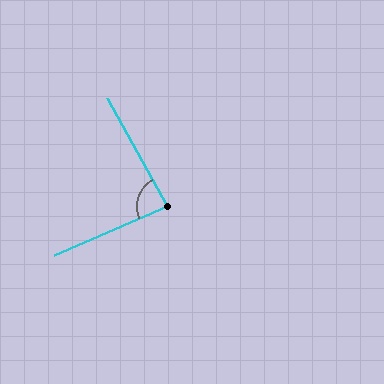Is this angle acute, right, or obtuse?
It is acute.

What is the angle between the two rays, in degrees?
Approximately 84 degrees.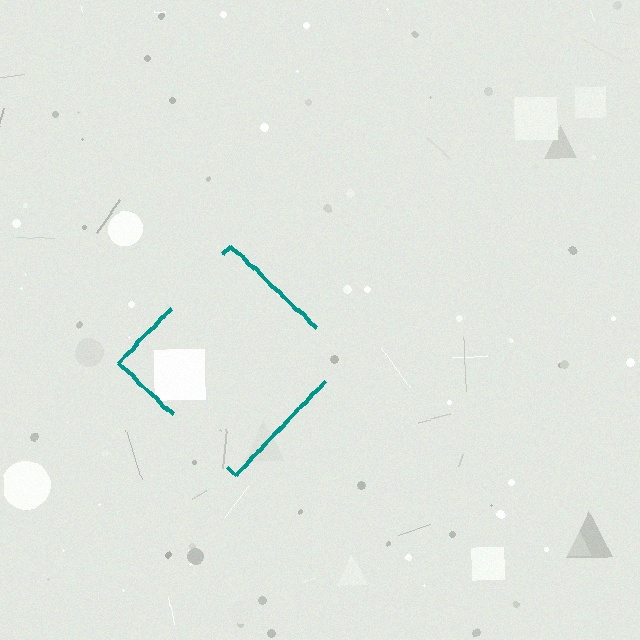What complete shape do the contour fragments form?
The contour fragments form a diamond.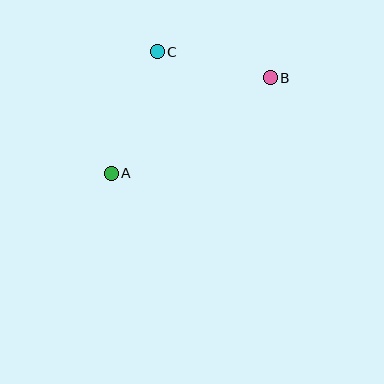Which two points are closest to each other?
Points B and C are closest to each other.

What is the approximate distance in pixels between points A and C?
The distance between A and C is approximately 130 pixels.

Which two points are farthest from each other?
Points A and B are farthest from each other.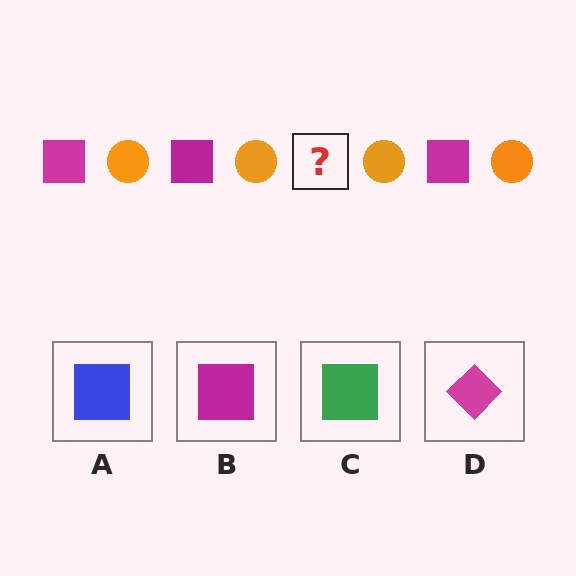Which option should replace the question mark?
Option B.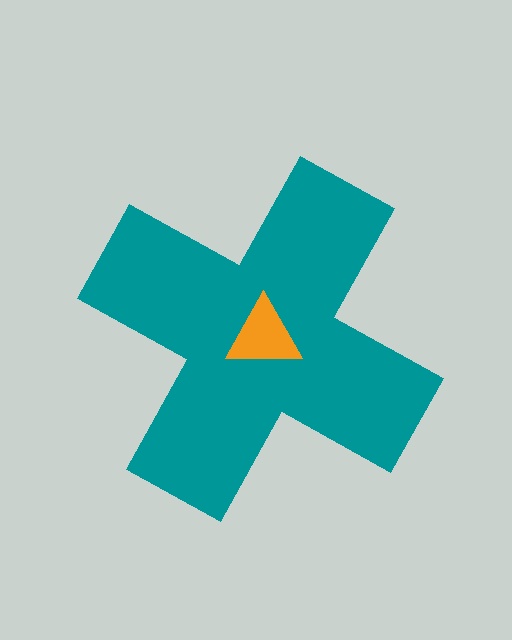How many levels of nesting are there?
2.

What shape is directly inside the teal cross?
The orange triangle.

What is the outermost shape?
The teal cross.